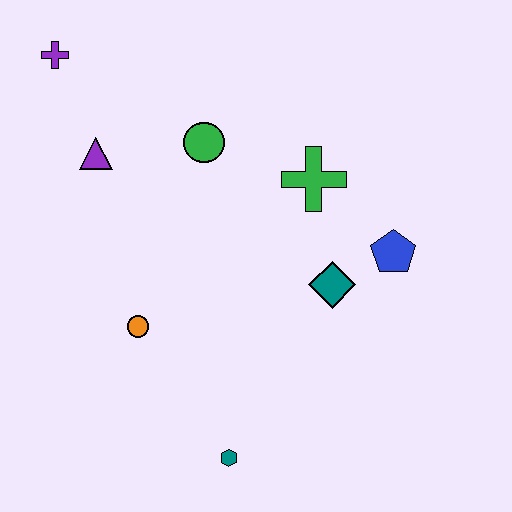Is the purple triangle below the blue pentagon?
No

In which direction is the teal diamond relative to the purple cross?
The teal diamond is to the right of the purple cross.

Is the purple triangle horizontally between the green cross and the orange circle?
No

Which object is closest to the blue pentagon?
The teal diamond is closest to the blue pentagon.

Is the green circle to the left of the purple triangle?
No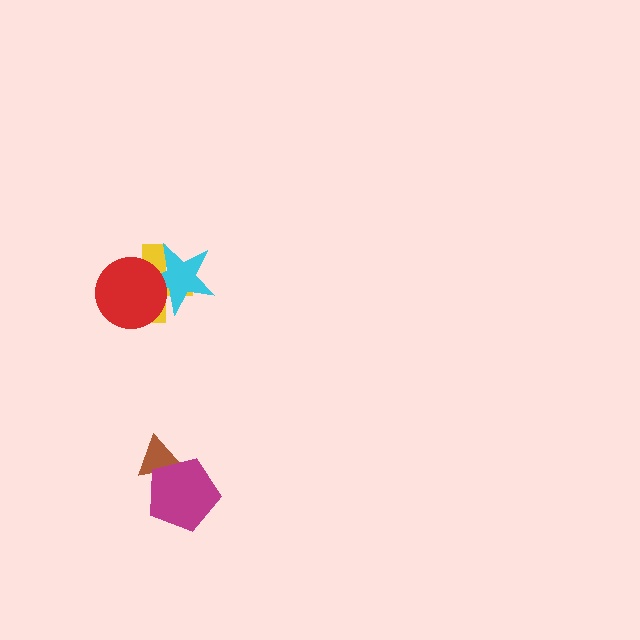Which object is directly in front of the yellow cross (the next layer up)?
The cyan star is directly in front of the yellow cross.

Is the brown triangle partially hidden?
Yes, it is partially covered by another shape.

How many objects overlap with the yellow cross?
2 objects overlap with the yellow cross.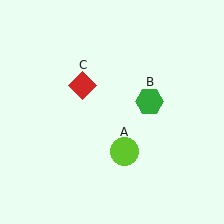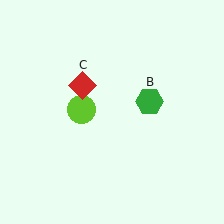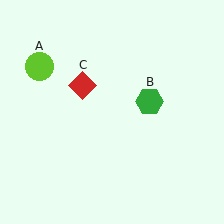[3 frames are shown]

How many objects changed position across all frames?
1 object changed position: lime circle (object A).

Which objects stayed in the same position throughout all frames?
Green hexagon (object B) and red diamond (object C) remained stationary.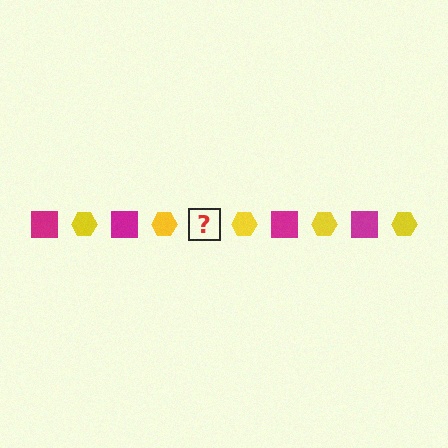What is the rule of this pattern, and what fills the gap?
The rule is that the pattern alternates between magenta square and yellow hexagon. The gap should be filled with a magenta square.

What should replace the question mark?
The question mark should be replaced with a magenta square.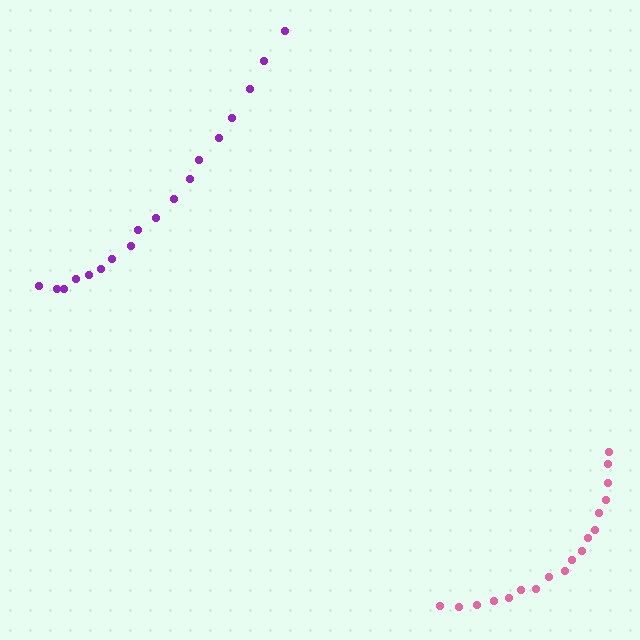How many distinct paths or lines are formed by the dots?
There are 2 distinct paths.